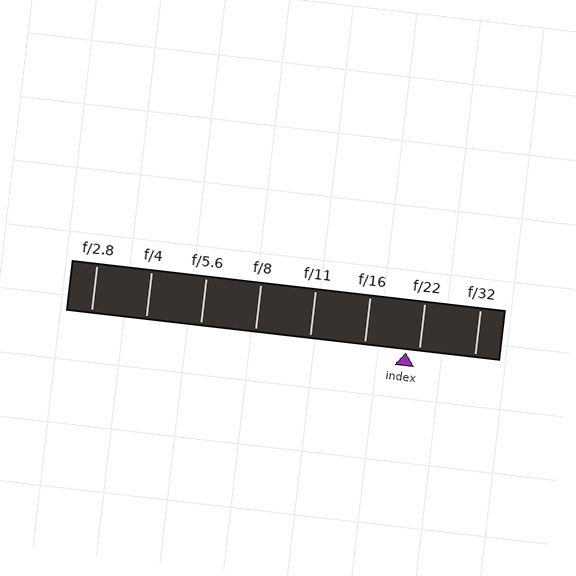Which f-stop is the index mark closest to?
The index mark is closest to f/22.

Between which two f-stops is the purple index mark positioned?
The index mark is between f/16 and f/22.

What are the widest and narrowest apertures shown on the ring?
The widest aperture shown is f/2.8 and the narrowest is f/32.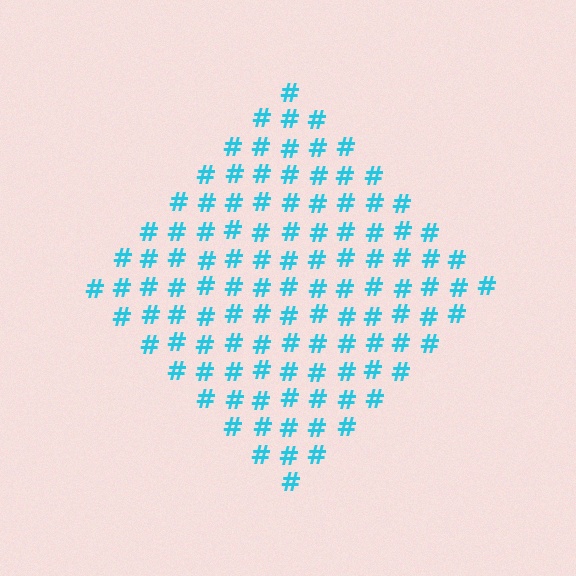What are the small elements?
The small elements are hash symbols.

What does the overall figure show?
The overall figure shows a diamond.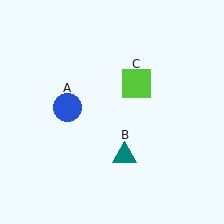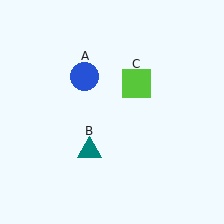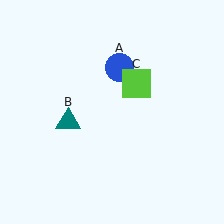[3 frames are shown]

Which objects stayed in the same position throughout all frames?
Lime square (object C) remained stationary.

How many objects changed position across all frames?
2 objects changed position: blue circle (object A), teal triangle (object B).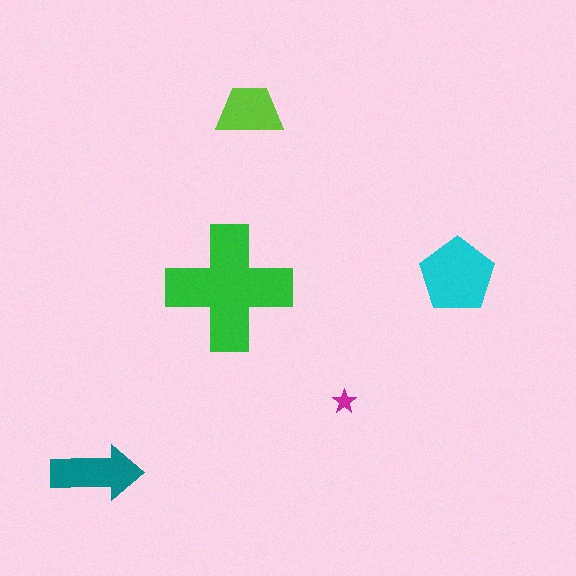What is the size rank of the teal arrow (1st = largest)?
3rd.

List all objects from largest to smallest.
The green cross, the cyan pentagon, the teal arrow, the lime trapezoid, the magenta star.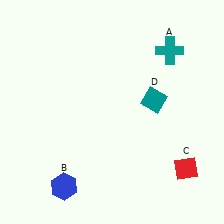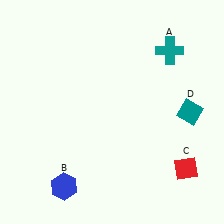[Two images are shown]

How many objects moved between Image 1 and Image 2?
1 object moved between the two images.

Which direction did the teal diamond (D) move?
The teal diamond (D) moved right.